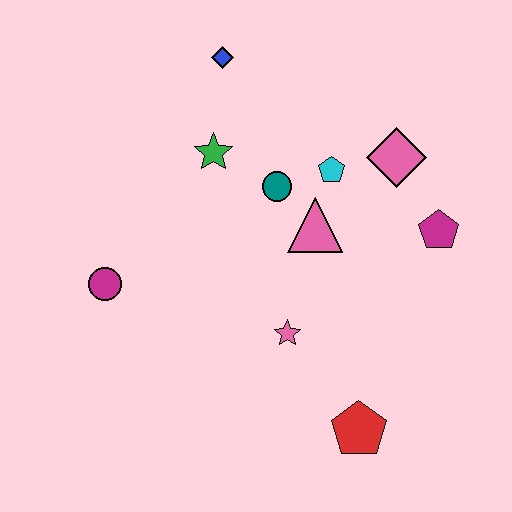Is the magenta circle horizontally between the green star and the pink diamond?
No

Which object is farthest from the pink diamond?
The magenta circle is farthest from the pink diamond.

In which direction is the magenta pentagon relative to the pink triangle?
The magenta pentagon is to the right of the pink triangle.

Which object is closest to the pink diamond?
The cyan pentagon is closest to the pink diamond.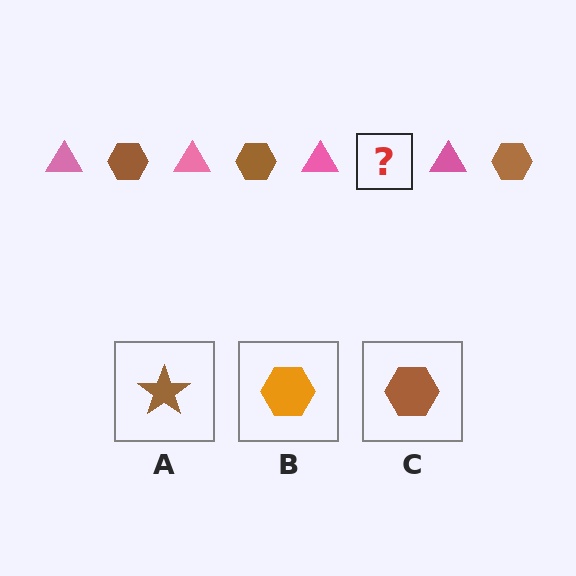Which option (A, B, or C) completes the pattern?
C.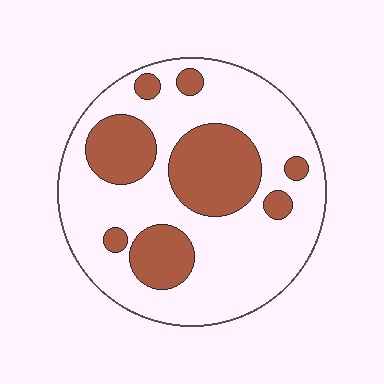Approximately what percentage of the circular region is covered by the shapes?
Approximately 30%.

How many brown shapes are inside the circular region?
8.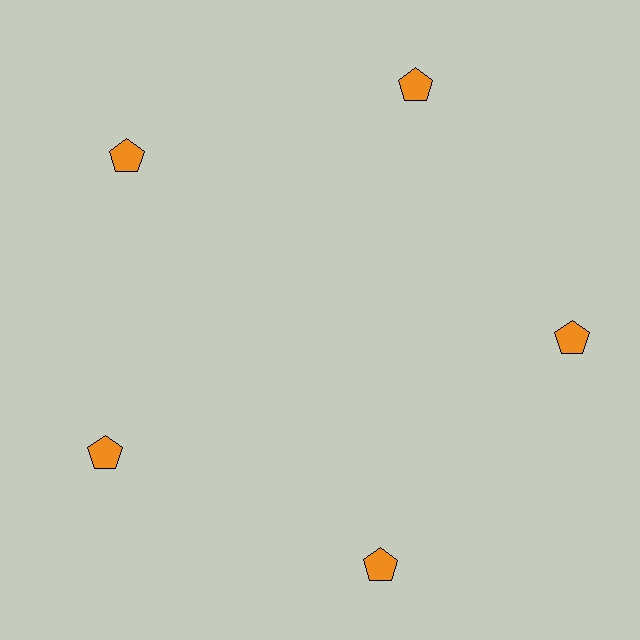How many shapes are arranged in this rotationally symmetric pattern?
There are 5 shapes, arranged in 5 groups of 1.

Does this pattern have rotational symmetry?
Yes, this pattern has 5-fold rotational symmetry. It looks the same after rotating 72 degrees around the center.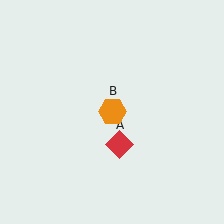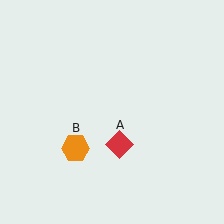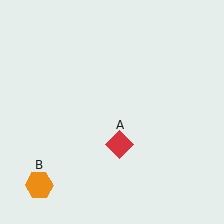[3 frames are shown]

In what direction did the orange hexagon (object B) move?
The orange hexagon (object B) moved down and to the left.